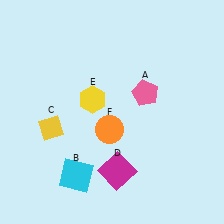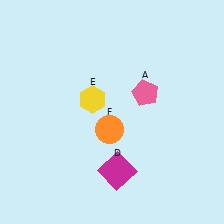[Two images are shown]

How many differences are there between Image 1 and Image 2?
There are 2 differences between the two images.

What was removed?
The cyan square (B), the yellow diamond (C) were removed in Image 2.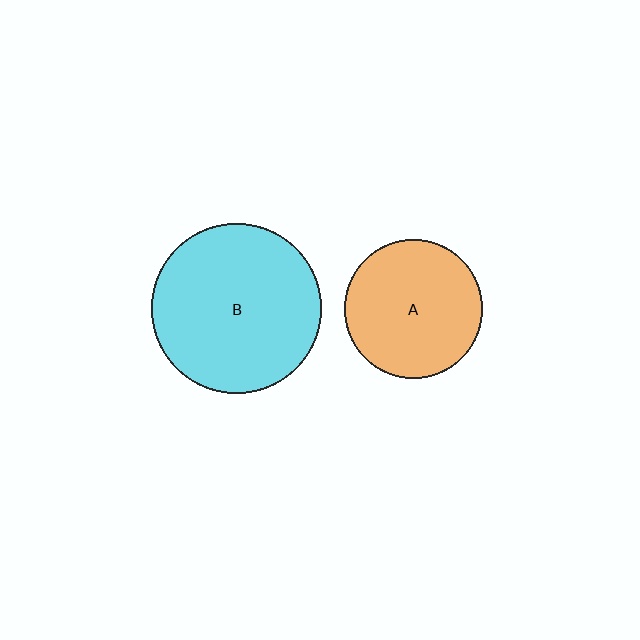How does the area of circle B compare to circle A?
Approximately 1.5 times.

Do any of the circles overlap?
No, none of the circles overlap.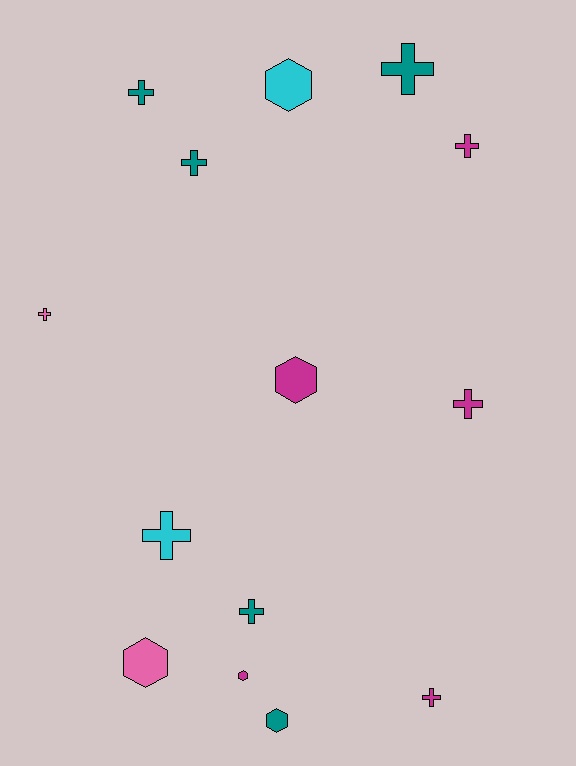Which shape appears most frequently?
Cross, with 9 objects.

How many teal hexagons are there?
There is 1 teal hexagon.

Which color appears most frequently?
Magenta, with 5 objects.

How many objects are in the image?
There are 14 objects.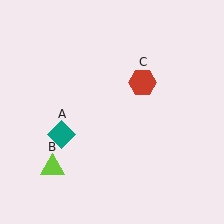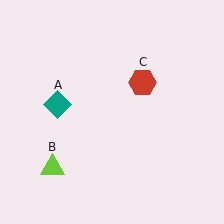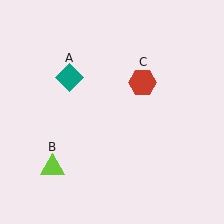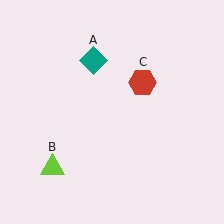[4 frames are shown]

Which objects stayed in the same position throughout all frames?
Lime triangle (object B) and red hexagon (object C) remained stationary.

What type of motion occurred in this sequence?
The teal diamond (object A) rotated clockwise around the center of the scene.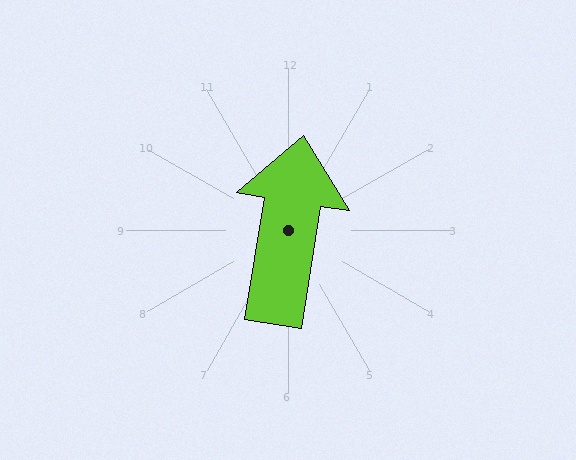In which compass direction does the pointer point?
North.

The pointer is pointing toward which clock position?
Roughly 12 o'clock.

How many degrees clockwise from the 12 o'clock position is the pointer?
Approximately 9 degrees.